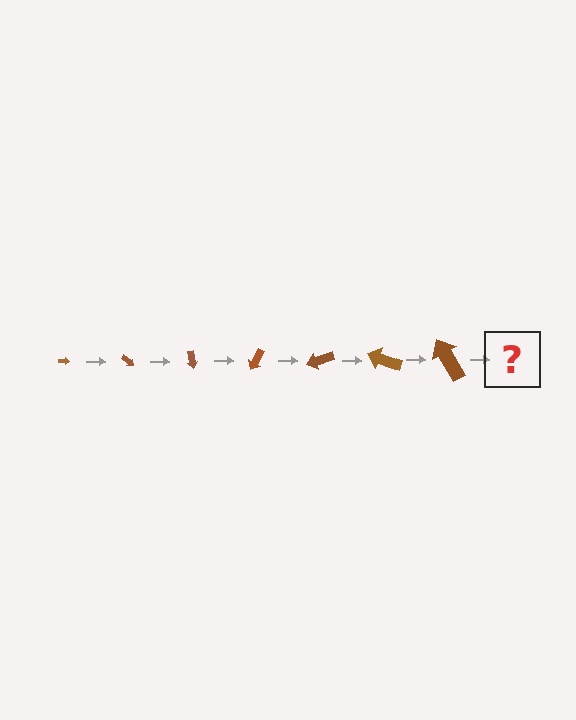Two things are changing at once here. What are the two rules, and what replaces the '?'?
The two rules are that the arrow grows larger each step and it rotates 40 degrees each step. The '?' should be an arrow, larger than the previous one and rotated 280 degrees from the start.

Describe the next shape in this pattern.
It should be an arrow, larger than the previous one and rotated 280 degrees from the start.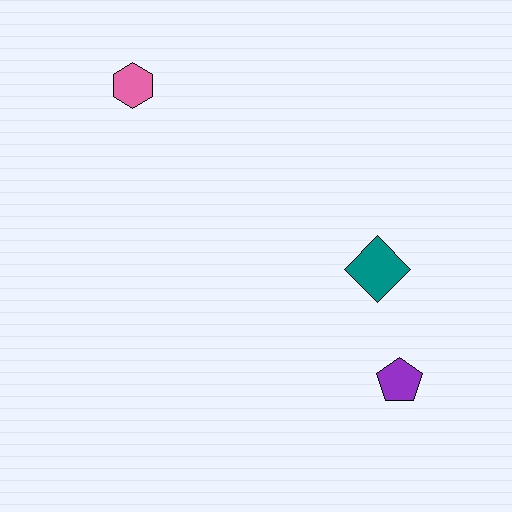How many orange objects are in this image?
There are no orange objects.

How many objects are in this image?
There are 3 objects.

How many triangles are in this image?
There are no triangles.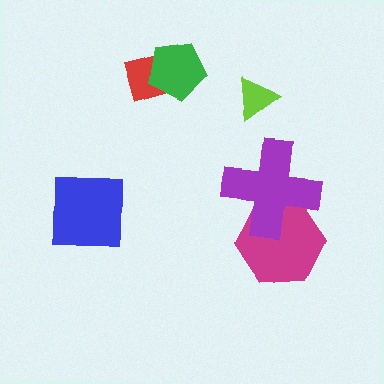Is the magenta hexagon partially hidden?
Yes, it is partially covered by another shape.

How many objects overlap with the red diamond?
1 object overlaps with the red diamond.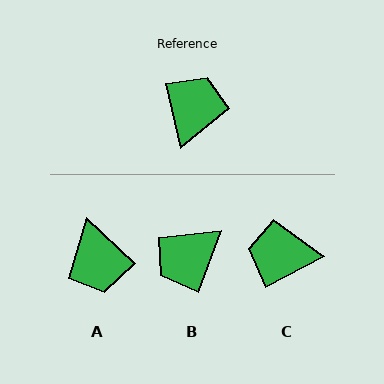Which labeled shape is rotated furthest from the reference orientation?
B, about 147 degrees away.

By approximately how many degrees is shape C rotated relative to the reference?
Approximately 105 degrees counter-clockwise.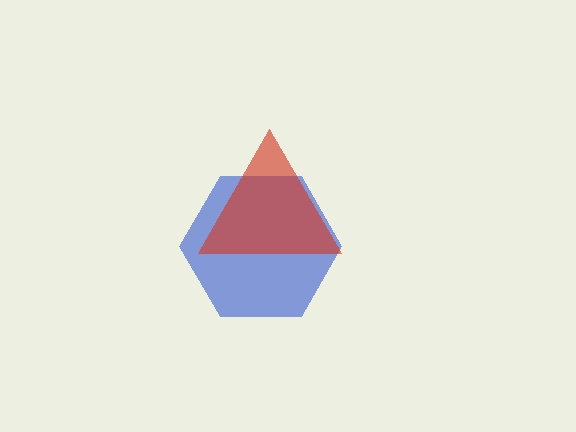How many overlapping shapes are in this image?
There are 2 overlapping shapes in the image.